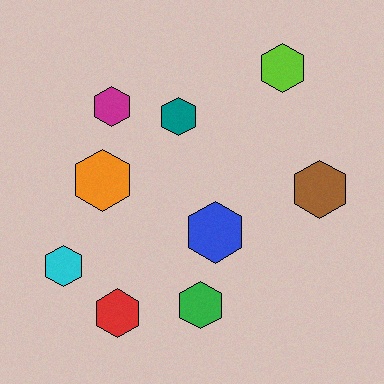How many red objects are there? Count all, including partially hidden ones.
There is 1 red object.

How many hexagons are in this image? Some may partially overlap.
There are 9 hexagons.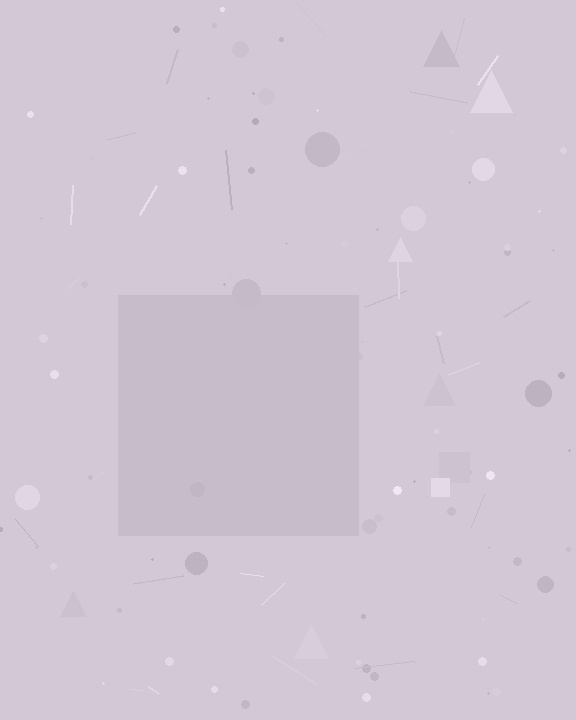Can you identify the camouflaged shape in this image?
The camouflaged shape is a square.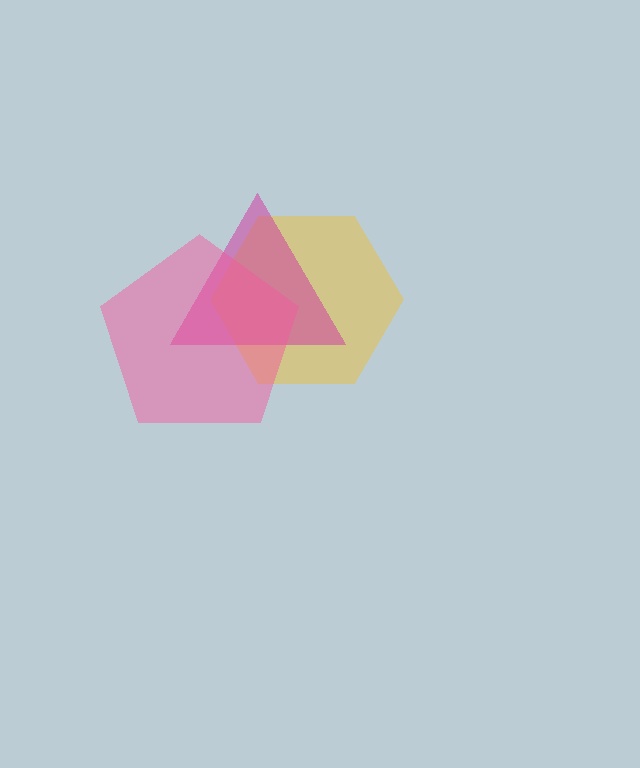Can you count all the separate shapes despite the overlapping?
Yes, there are 3 separate shapes.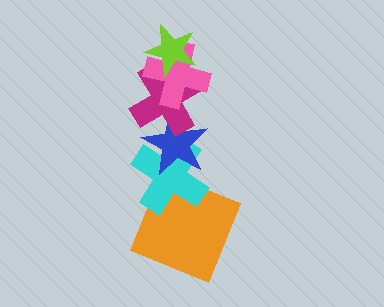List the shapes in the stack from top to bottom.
From top to bottom: the lime star, the pink cross, the magenta cross, the blue star, the cyan cross, the orange square.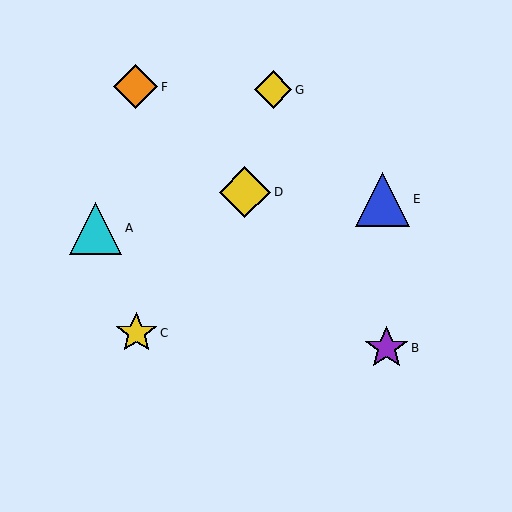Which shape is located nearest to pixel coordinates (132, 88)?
The orange diamond (labeled F) at (136, 87) is nearest to that location.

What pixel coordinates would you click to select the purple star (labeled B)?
Click at (386, 348) to select the purple star B.